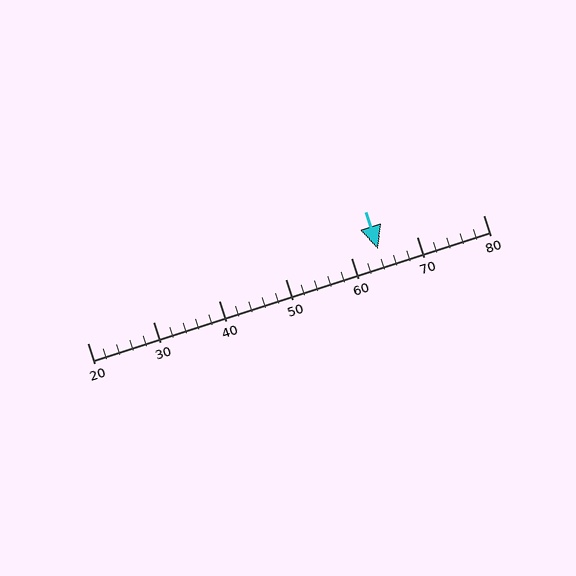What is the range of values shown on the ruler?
The ruler shows values from 20 to 80.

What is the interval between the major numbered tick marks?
The major tick marks are spaced 10 units apart.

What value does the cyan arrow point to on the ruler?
The cyan arrow points to approximately 64.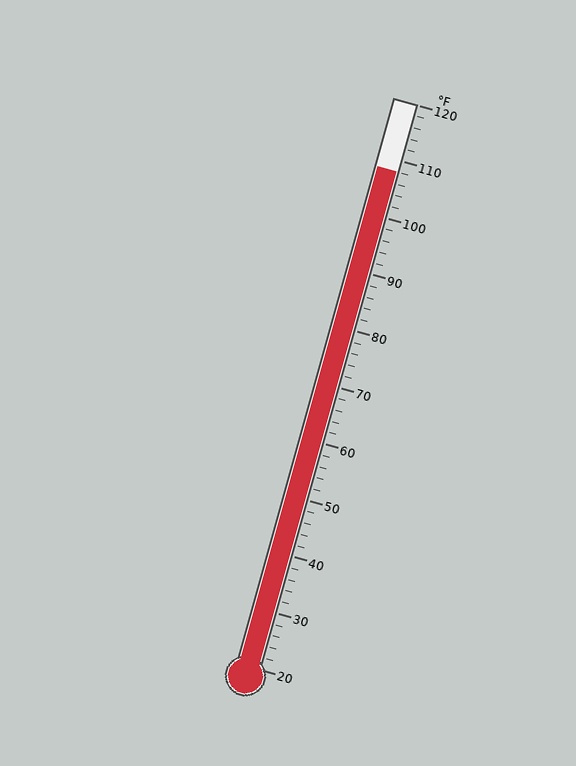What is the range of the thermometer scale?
The thermometer scale ranges from 20°F to 120°F.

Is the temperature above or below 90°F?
The temperature is above 90°F.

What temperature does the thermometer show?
The thermometer shows approximately 108°F.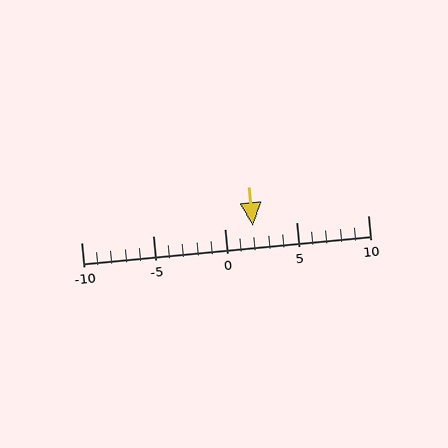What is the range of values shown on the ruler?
The ruler shows values from -10 to 10.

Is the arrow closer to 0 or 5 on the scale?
The arrow is closer to 0.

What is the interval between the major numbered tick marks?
The major tick marks are spaced 5 units apart.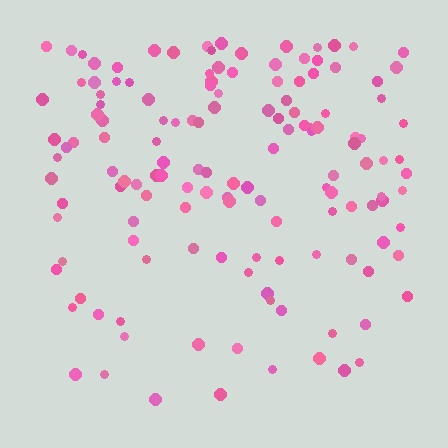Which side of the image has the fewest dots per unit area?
The bottom.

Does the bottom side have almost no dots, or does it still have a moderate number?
Still a moderate number, just noticeably fewer than the top.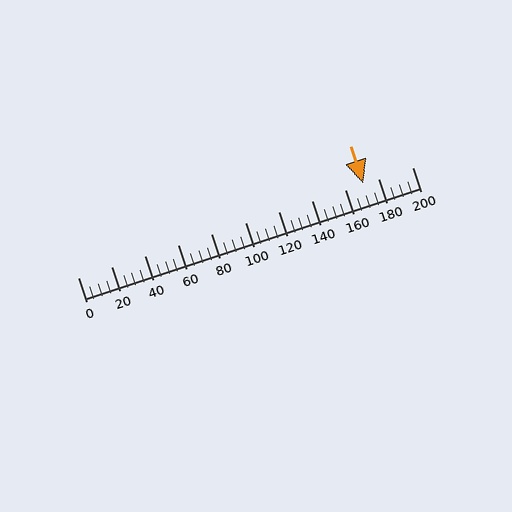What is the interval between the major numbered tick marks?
The major tick marks are spaced 20 units apart.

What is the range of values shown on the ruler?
The ruler shows values from 0 to 200.